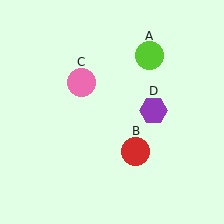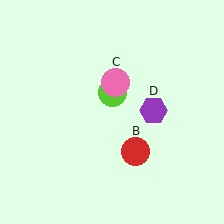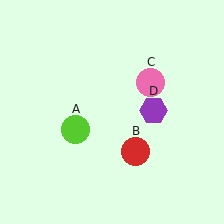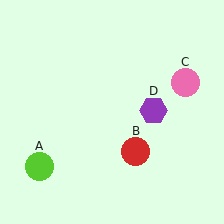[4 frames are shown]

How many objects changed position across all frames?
2 objects changed position: lime circle (object A), pink circle (object C).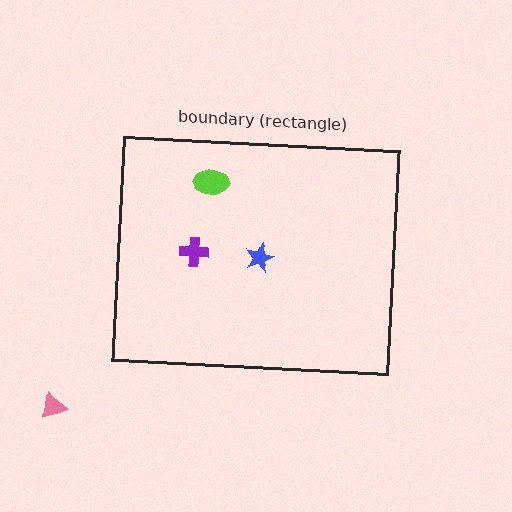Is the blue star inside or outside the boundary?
Inside.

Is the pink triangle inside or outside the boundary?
Outside.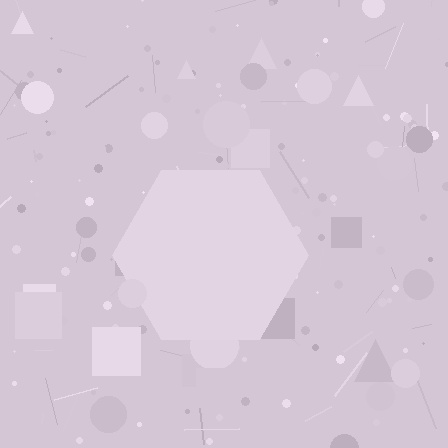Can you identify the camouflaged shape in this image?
The camouflaged shape is a hexagon.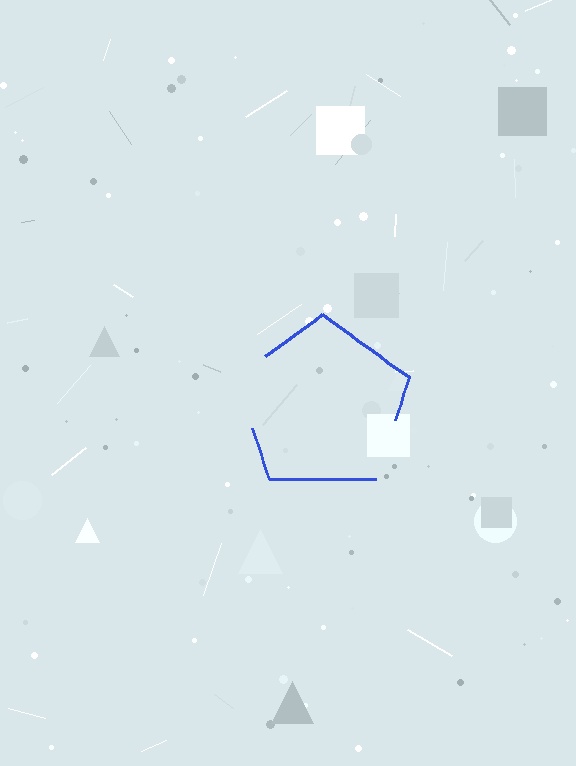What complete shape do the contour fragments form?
The contour fragments form a pentagon.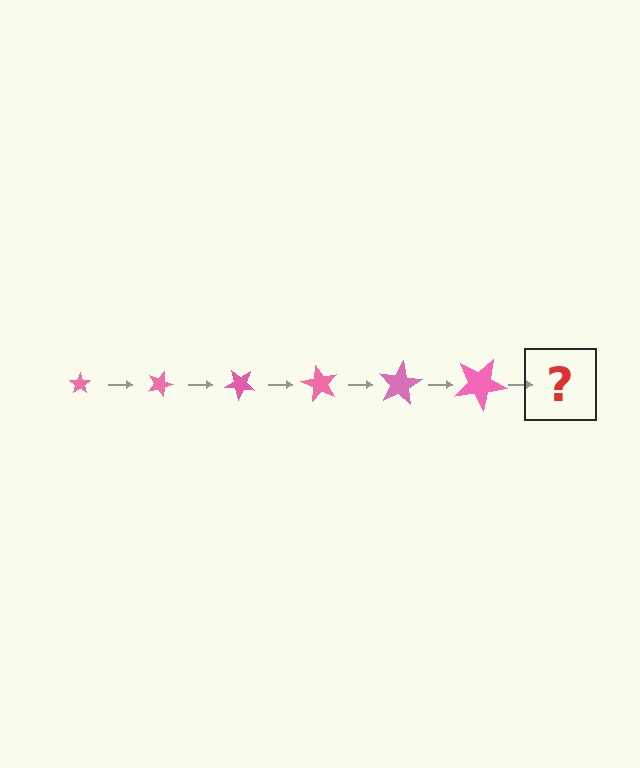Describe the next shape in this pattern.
It should be a star, larger than the previous one and rotated 120 degrees from the start.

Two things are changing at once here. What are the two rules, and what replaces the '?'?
The two rules are that the star grows larger each step and it rotates 20 degrees each step. The '?' should be a star, larger than the previous one and rotated 120 degrees from the start.